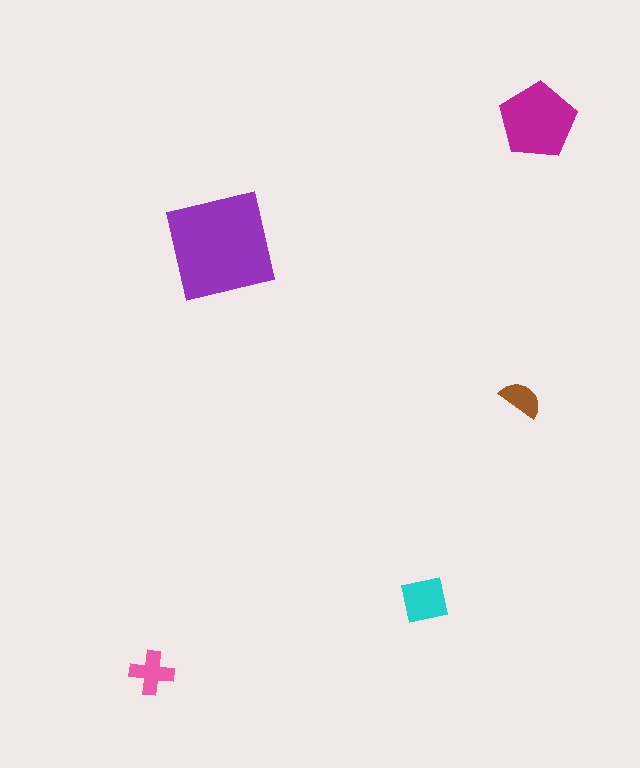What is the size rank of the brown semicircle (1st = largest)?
5th.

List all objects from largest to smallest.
The purple square, the magenta pentagon, the cyan square, the pink cross, the brown semicircle.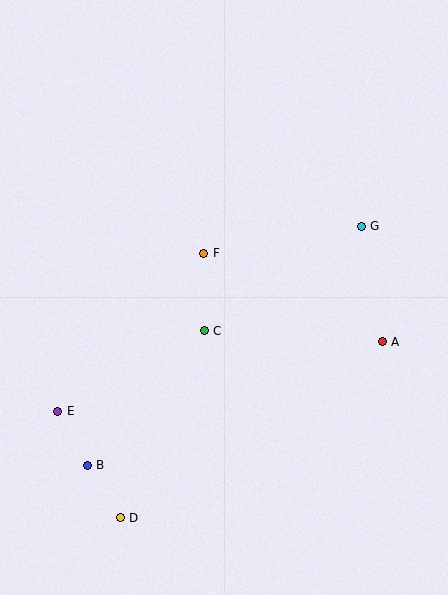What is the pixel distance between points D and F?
The distance between D and F is 277 pixels.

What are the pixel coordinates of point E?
Point E is at (58, 411).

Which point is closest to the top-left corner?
Point F is closest to the top-left corner.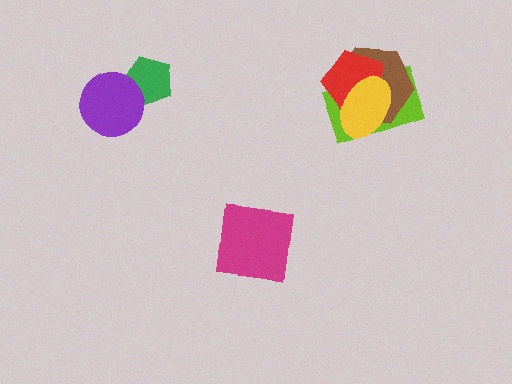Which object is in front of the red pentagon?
The yellow ellipse is in front of the red pentagon.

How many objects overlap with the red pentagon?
3 objects overlap with the red pentagon.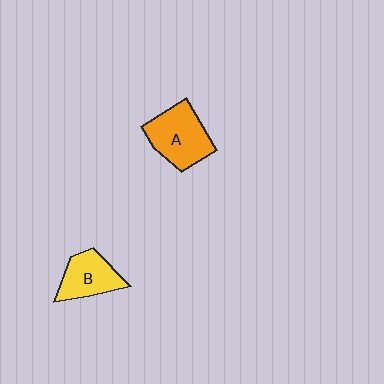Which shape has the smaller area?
Shape B (yellow).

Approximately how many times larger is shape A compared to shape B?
Approximately 1.4 times.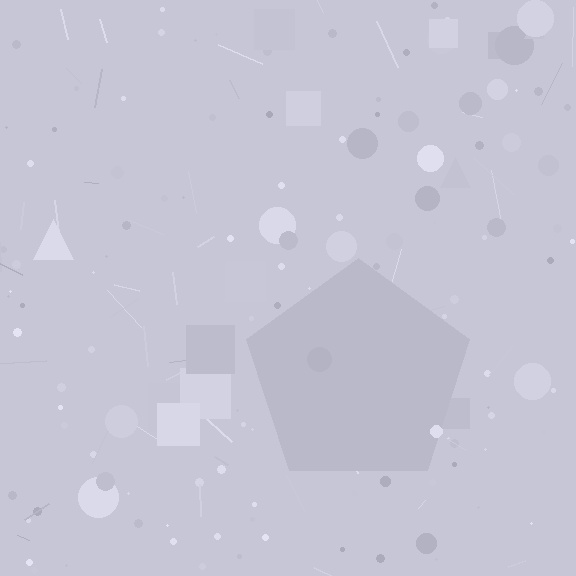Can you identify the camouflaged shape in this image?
The camouflaged shape is a pentagon.